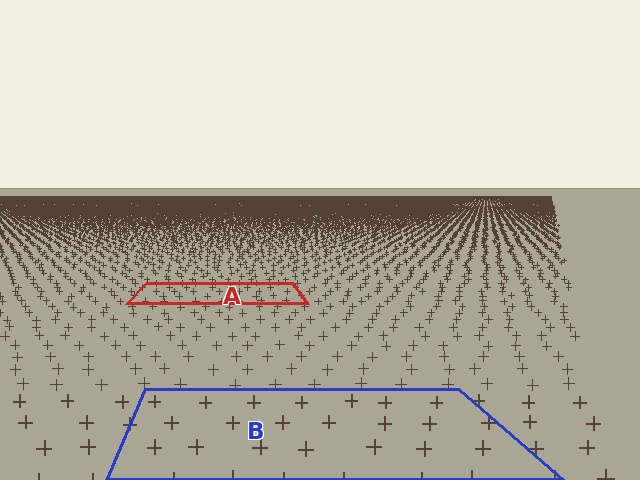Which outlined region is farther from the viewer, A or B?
Region A is farther from the viewer — the texture elements inside it appear smaller and more densely packed.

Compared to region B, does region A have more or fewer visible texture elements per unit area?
Region A has more texture elements per unit area — they are packed more densely because it is farther away.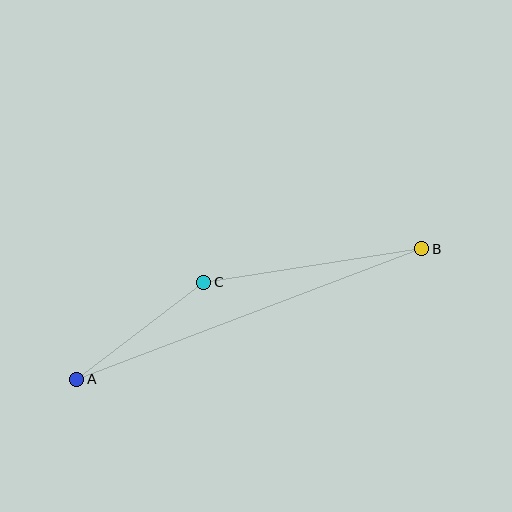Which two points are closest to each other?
Points A and C are closest to each other.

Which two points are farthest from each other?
Points A and B are farthest from each other.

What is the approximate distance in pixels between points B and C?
The distance between B and C is approximately 221 pixels.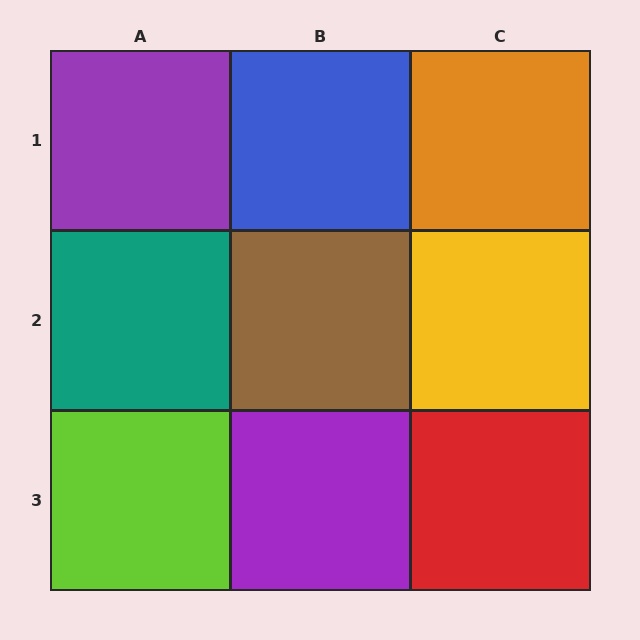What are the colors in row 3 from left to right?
Lime, purple, red.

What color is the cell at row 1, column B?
Blue.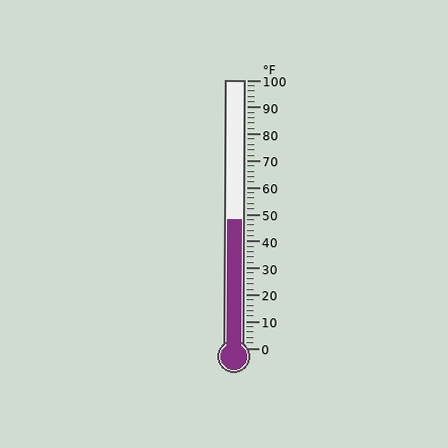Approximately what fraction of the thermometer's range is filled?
The thermometer is filled to approximately 50% of its range.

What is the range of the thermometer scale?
The thermometer scale ranges from 0°F to 100°F.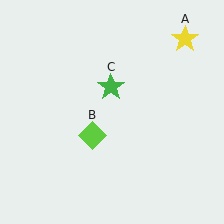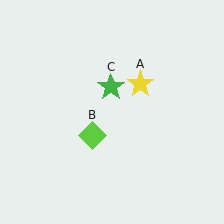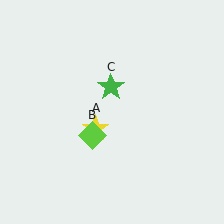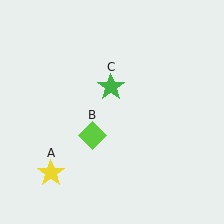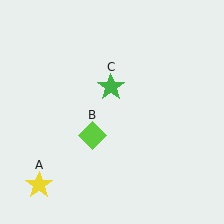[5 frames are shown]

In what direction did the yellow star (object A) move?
The yellow star (object A) moved down and to the left.